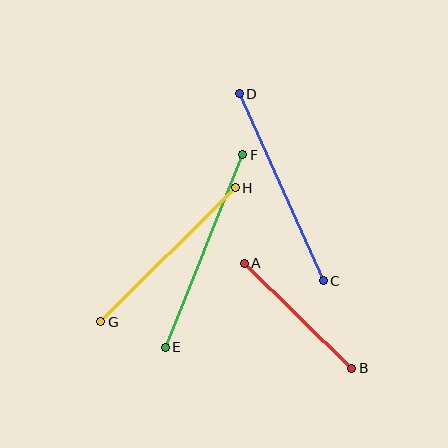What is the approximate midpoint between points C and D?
The midpoint is at approximately (281, 187) pixels.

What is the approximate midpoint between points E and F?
The midpoint is at approximately (204, 251) pixels.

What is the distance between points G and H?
The distance is approximately 190 pixels.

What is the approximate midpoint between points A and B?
The midpoint is at approximately (298, 316) pixels.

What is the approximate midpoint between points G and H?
The midpoint is at approximately (168, 255) pixels.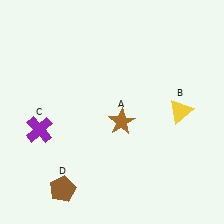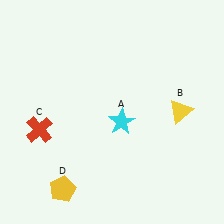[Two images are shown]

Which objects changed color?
A changed from brown to cyan. C changed from purple to red. D changed from brown to yellow.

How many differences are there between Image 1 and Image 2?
There are 3 differences between the two images.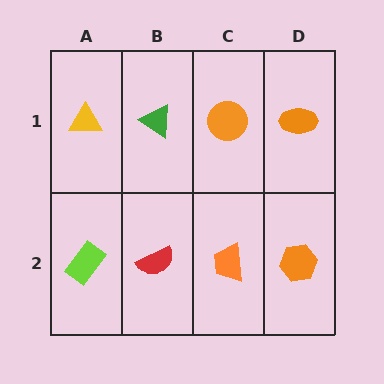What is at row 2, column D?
An orange hexagon.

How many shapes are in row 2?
4 shapes.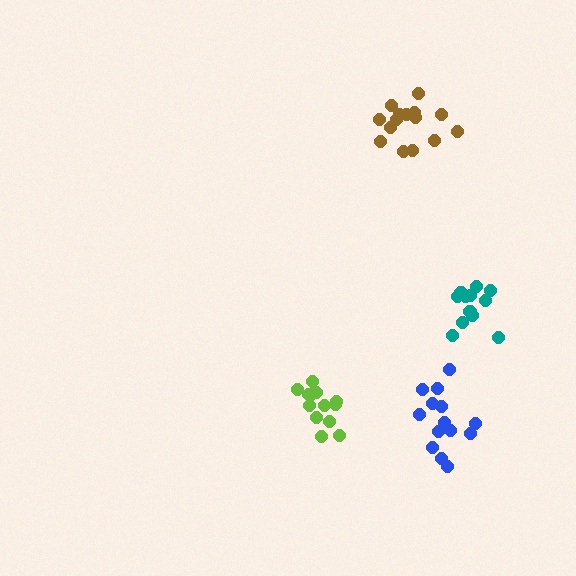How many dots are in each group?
Group 1: 13 dots, Group 2: 14 dots, Group 3: 15 dots, Group 4: 14 dots (56 total).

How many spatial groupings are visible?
There are 4 spatial groupings.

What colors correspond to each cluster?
The clusters are colored: lime, teal, brown, blue.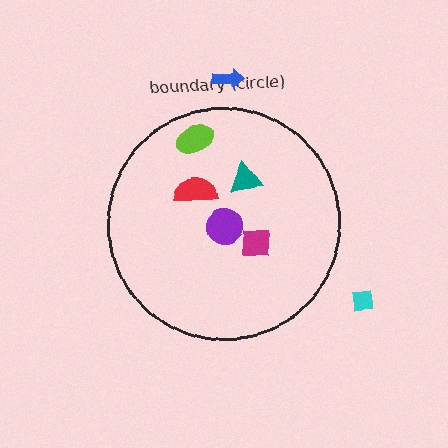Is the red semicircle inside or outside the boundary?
Inside.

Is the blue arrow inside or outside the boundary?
Outside.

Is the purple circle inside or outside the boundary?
Inside.